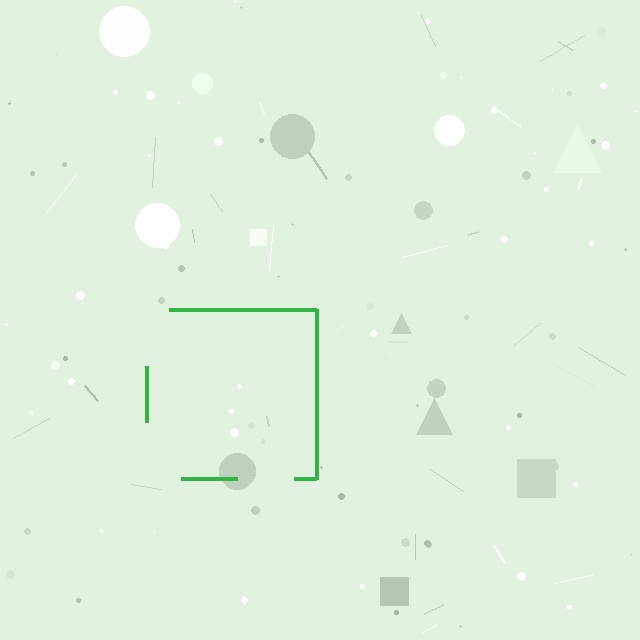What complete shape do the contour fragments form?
The contour fragments form a square.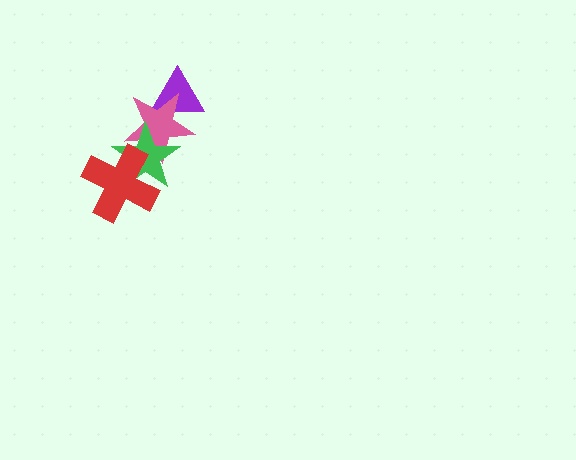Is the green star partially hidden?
Yes, it is partially covered by another shape.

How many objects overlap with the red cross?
1 object overlaps with the red cross.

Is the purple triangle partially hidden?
Yes, it is partially covered by another shape.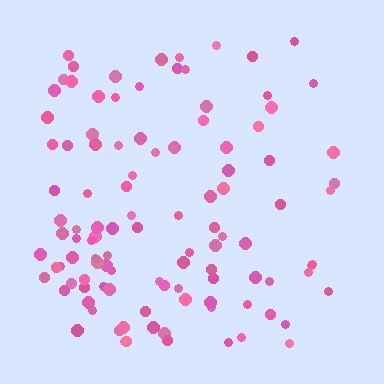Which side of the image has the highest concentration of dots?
The left.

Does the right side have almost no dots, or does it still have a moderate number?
Still a moderate number, just noticeably fewer than the left.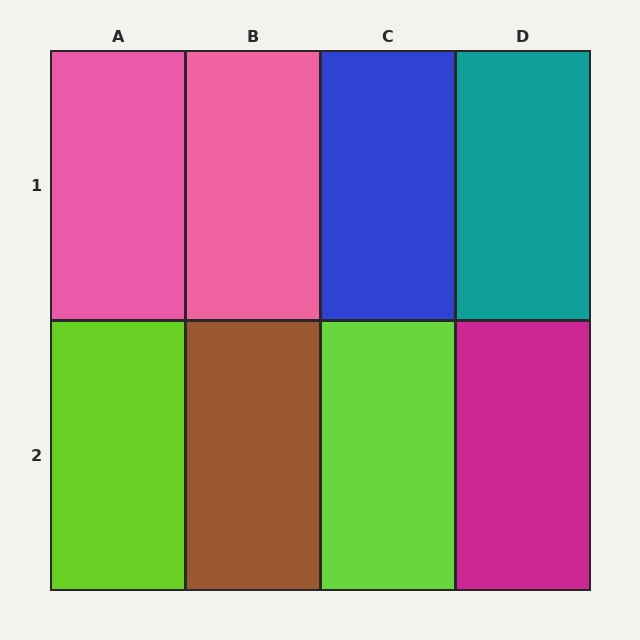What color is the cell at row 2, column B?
Brown.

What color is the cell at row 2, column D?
Magenta.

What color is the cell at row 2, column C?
Lime.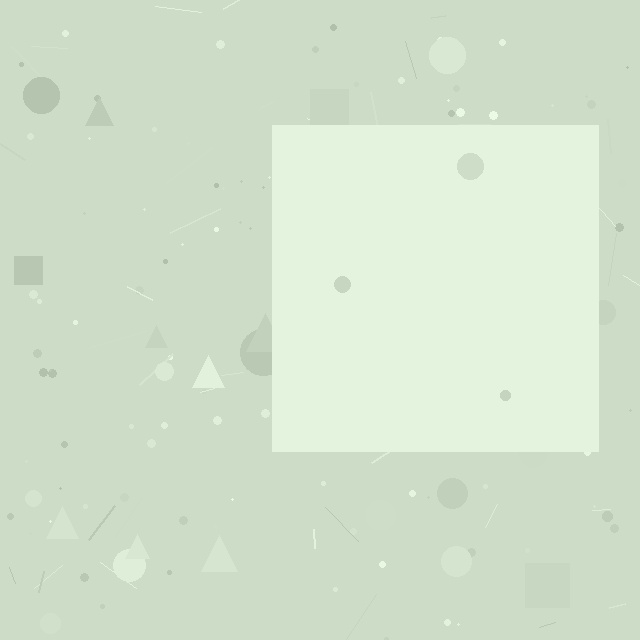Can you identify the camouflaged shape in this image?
The camouflaged shape is a square.